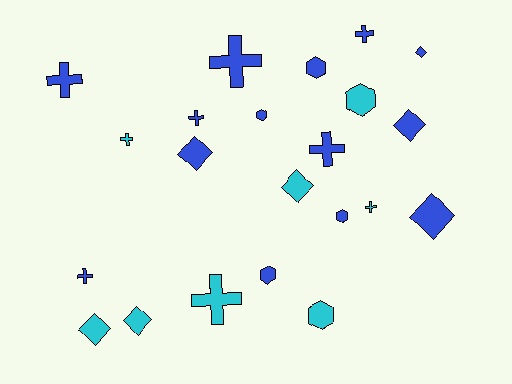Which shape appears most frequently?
Cross, with 9 objects.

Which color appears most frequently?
Blue, with 14 objects.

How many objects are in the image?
There are 22 objects.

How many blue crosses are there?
There are 6 blue crosses.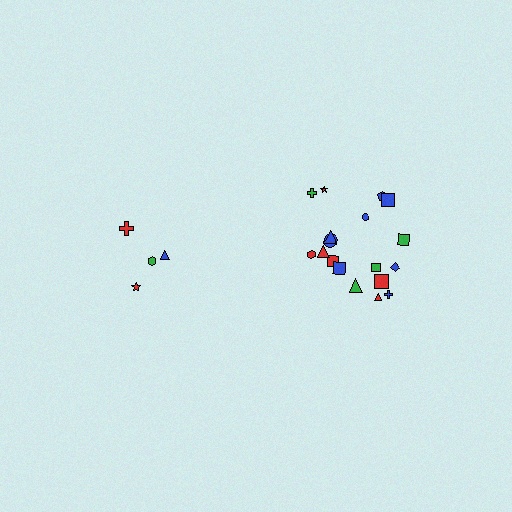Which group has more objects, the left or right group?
The right group.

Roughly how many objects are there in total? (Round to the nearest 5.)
Roughly 20 objects in total.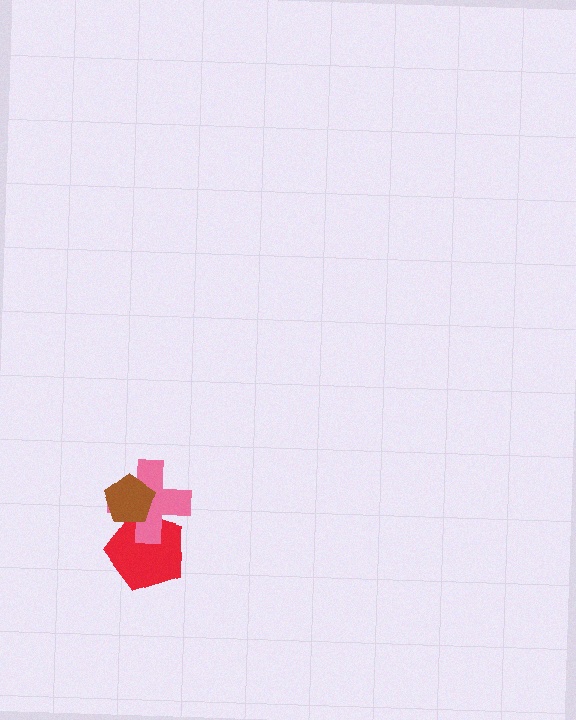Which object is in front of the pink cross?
The brown pentagon is in front of the pink cross.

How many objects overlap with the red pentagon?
2 objects overlap with the red pentagon.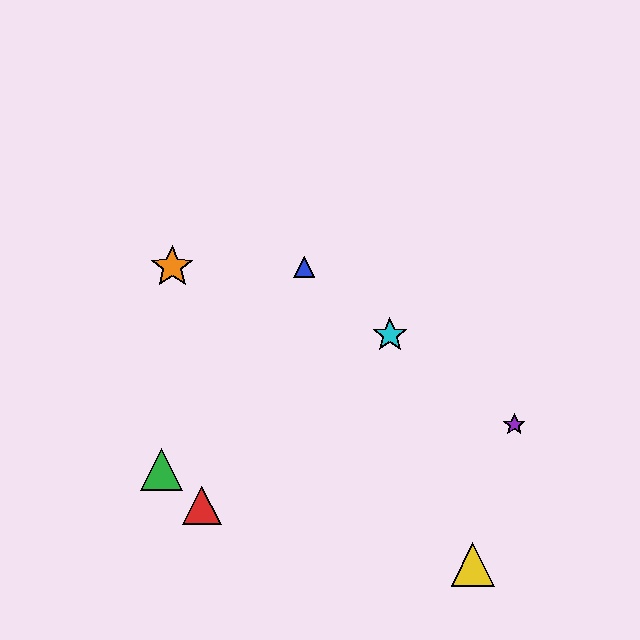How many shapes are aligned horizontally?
2 shapes (the blue triangle, the orange star) are aligned horizontally.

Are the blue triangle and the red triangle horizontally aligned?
No, the blue triangle is at y≈267 and the red triangle is at y≈506.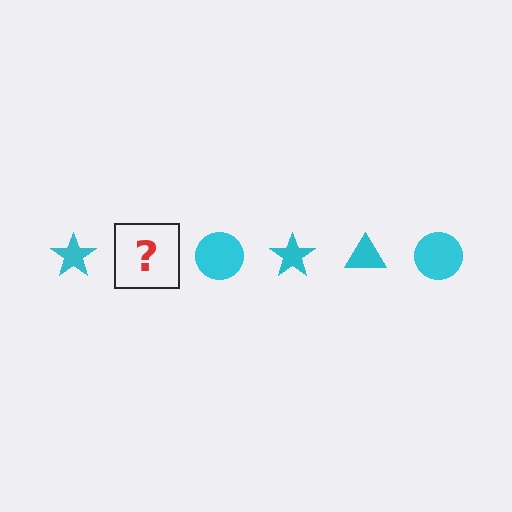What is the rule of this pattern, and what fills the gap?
The rule is that the pattern cycles through star, triangle, circle shapes in cyan. The gap should be filled with a cyan triangle.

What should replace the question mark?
The question mark should be replaced with a cyan triangle.